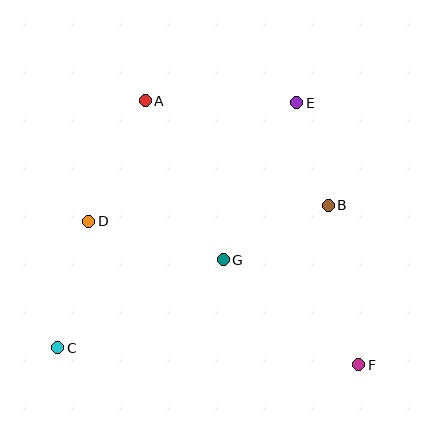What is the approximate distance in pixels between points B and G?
The distance between B and G is approximately 118 pixels.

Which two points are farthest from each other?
Points C and E are farthest from each other.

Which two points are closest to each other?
Points B and E are closest to each other.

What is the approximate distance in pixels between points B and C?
The distance between B and C is approximately 305 pixels.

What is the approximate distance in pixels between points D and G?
The distance between D and G is approximately 140 pixels.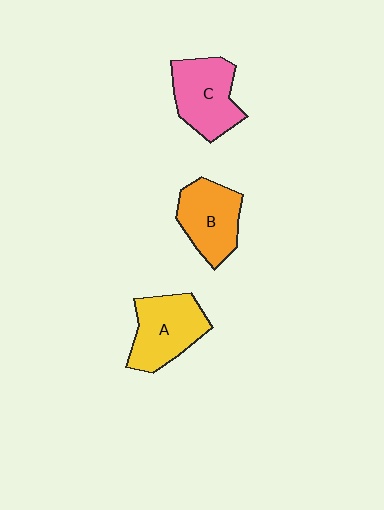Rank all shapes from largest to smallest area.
From largest to smallest: A (yellow), C (pink), B (orange).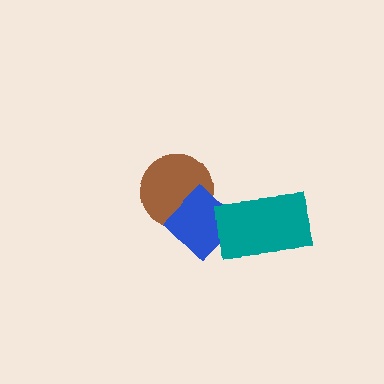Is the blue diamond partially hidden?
Yes, it is partially covered by another shape.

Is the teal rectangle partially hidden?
No, no other shape covers it.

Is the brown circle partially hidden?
Yes, it is partially covered by another shape.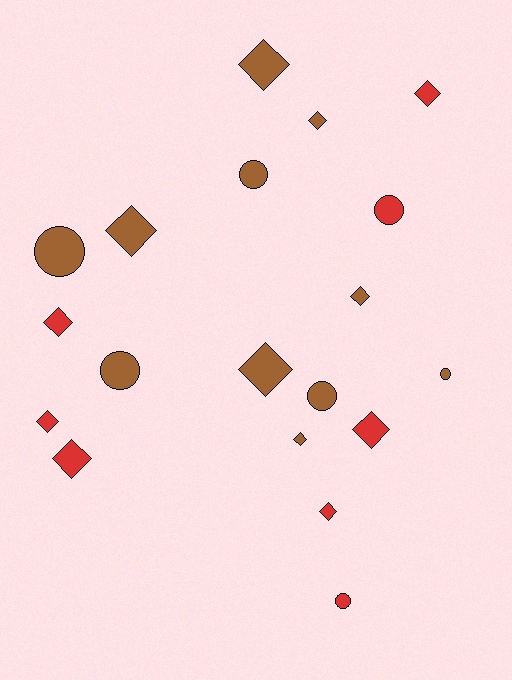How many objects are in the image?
There are 19 objects.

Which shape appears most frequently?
Diamond, with 12 objects.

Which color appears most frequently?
Brown, with 11 objects.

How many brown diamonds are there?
There are 6 brown diamonds.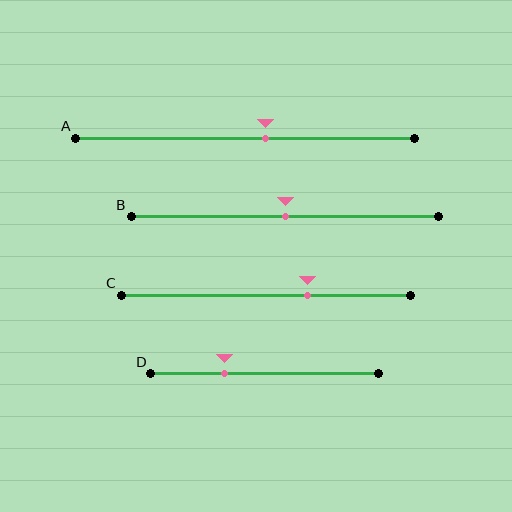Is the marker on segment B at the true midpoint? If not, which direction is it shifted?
Yes, the marker on segment B is at the true midpoint.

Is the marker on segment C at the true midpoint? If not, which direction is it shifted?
No, the marker on segment C is shifted to the right by about 14% of the segment length.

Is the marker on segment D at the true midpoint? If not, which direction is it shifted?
No, the marker on segment D is shifted to the left by about 18% of the segment length.